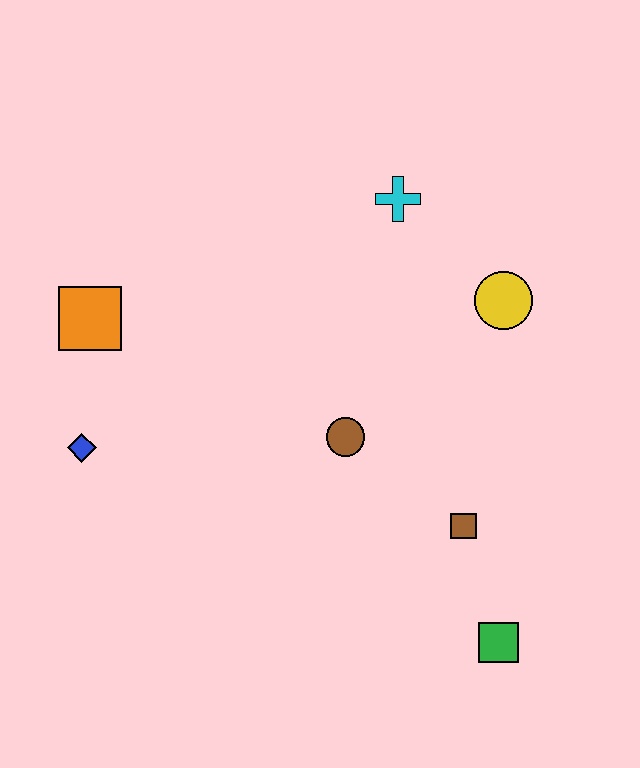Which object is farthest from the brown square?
The orange square is farthest from the brown square.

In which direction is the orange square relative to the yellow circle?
The orange square is to the left of the yellow circle.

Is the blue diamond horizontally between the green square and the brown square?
No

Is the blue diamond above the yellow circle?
No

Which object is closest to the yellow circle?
The cyan cross is closest to the yellow circle.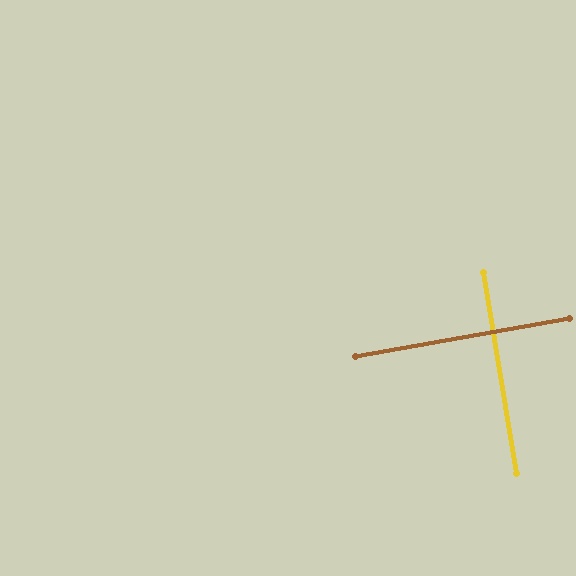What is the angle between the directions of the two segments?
Approximately 90 degrees.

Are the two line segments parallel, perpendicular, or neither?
Perpendicular — they meet at approximately 90°.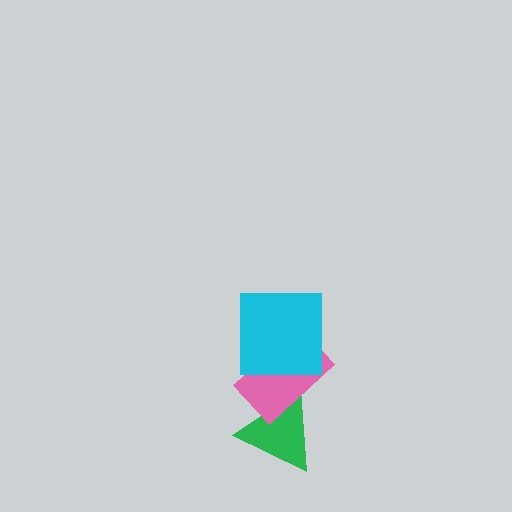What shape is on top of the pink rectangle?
The cyan square is on top of the pink rectangle.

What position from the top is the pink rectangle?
The pink rectangle is 2nd from the top.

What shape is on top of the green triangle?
The pink rectangle is on top of the green triangle.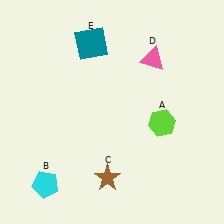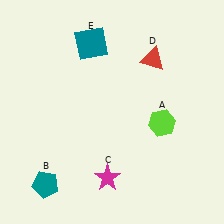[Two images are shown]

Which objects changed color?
B changed from cyan to teal. C changed from brown to magenta. D changed from pink to red.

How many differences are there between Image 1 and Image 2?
There are 3 differences between the two images.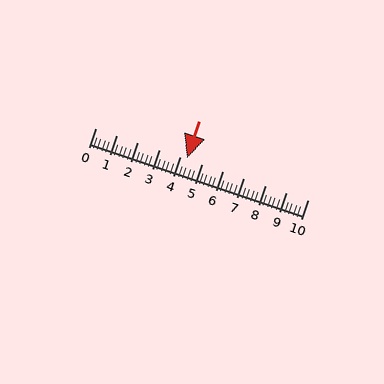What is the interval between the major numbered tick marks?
The major tick marks are spaced 1 units apart.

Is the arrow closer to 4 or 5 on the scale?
The arrow is closer to 4.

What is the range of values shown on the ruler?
The ruler shows values from 0 to 10.